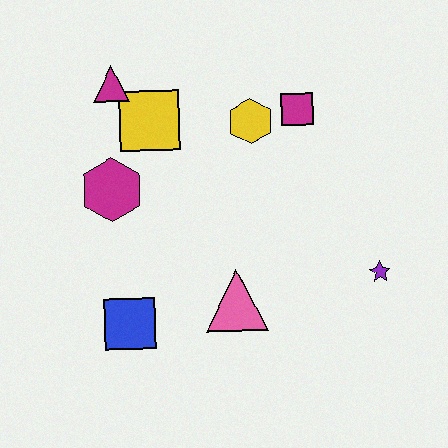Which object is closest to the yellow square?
The magenta triangle is closest to the yellow square.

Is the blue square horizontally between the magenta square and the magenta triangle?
Yes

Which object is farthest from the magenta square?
The blue square is farthest from the magenta square.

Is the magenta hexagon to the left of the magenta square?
Yes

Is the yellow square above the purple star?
Yes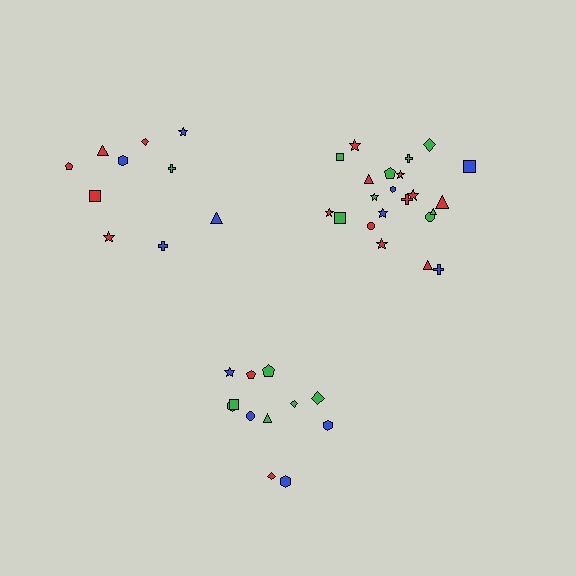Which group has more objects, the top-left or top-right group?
The top-right group.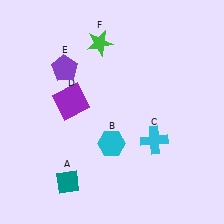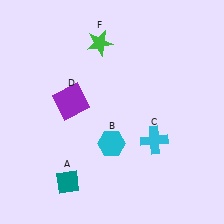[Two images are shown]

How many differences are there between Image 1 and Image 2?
There is 1 difference between the two images.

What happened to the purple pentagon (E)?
The purple pentagon (E) was removed in Image 2. It was in the top-left area of Image 1.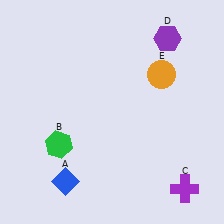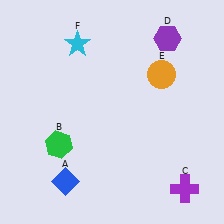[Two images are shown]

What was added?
A cyan star (F) was added in Image 2.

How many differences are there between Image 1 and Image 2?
There is 1 difference between the two images.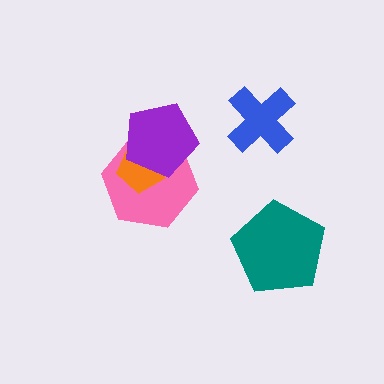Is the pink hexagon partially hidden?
Yes, it is partially covered by another shape.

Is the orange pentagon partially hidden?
Yes, it is partially covered by another shape.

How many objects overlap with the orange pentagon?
2 objects overlap with the orange pentagon.